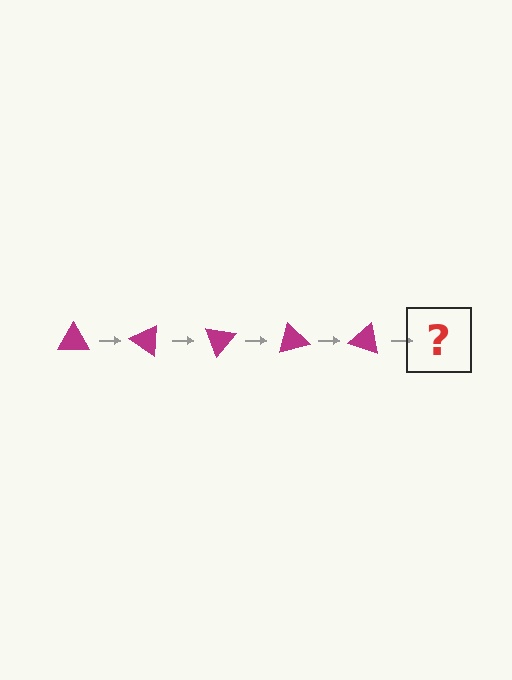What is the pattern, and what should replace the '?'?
The pattern is that the triangle rotates 35 degrees each step. The '?' should be a magenta triangle rotated 175 degrees.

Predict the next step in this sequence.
The next step is a magenta triangle rotated 175 degrees.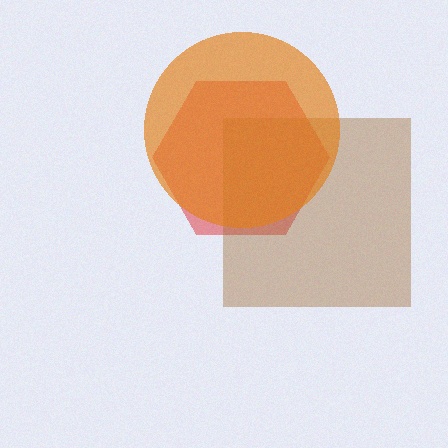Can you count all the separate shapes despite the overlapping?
Yes, there are 3 separate shapes.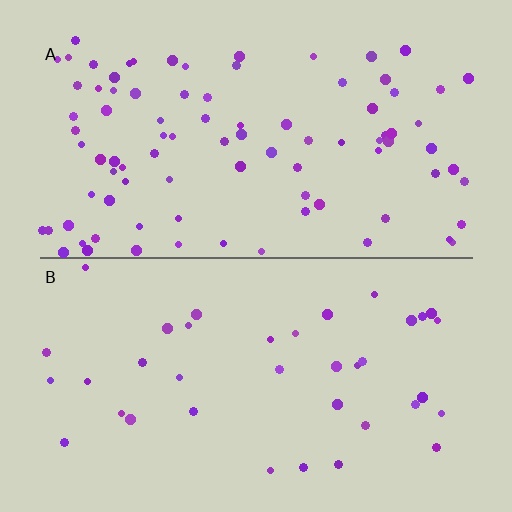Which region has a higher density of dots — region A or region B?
A (the top).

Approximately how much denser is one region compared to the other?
Approximately 2.4× — region A over region B.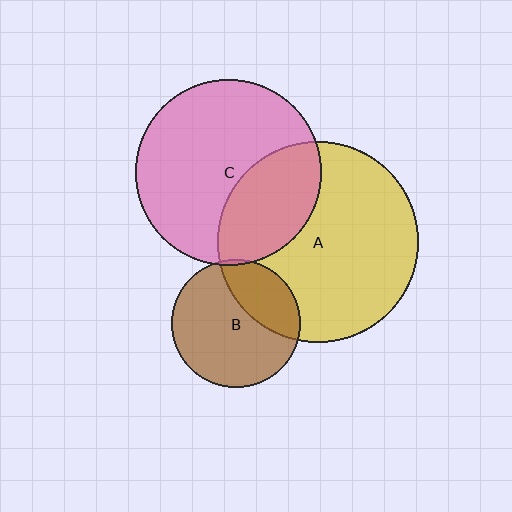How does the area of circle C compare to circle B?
Approximately 2.1 times.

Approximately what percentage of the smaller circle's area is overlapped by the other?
Approximately 30%.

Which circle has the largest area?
Circle A (yellow).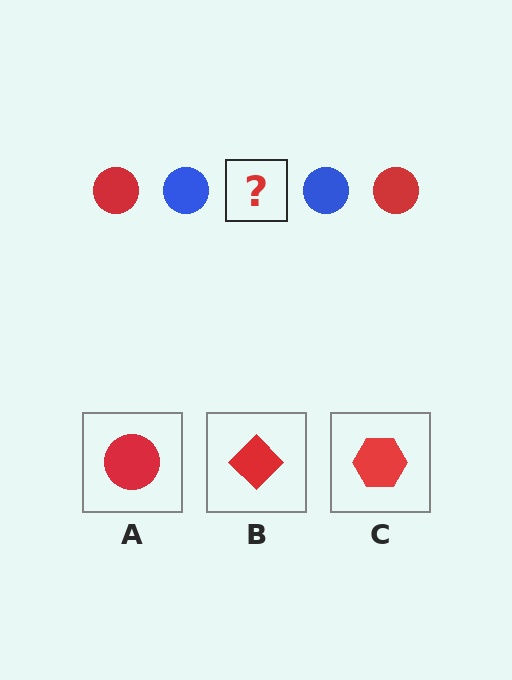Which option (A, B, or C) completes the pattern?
A.